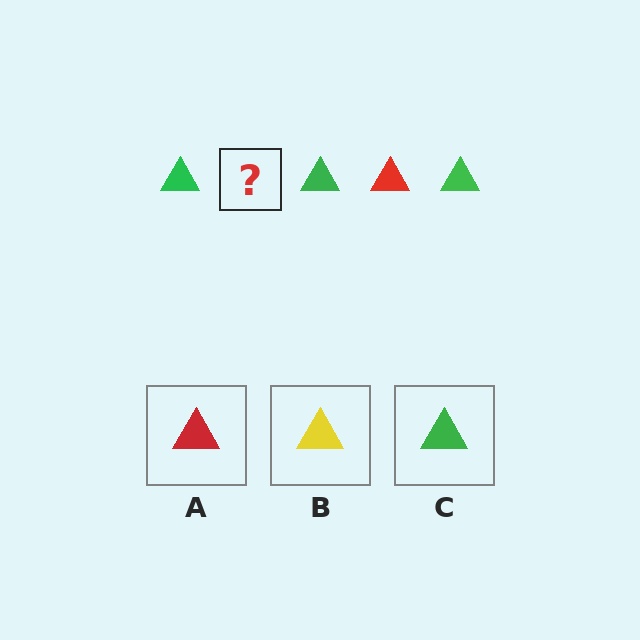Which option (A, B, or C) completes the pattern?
A.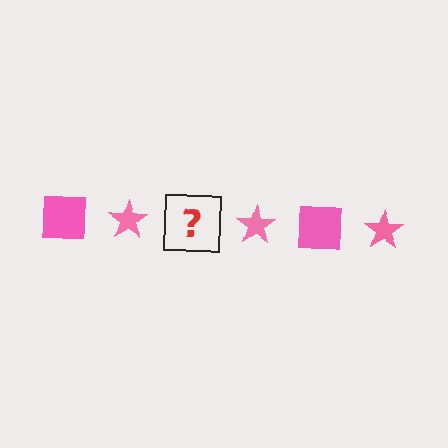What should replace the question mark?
The question mark should be replaced with a pink square.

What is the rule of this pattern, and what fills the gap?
The rule is that the pattern cycles through square, star shapes in pink. The gap should be filled with a pink square.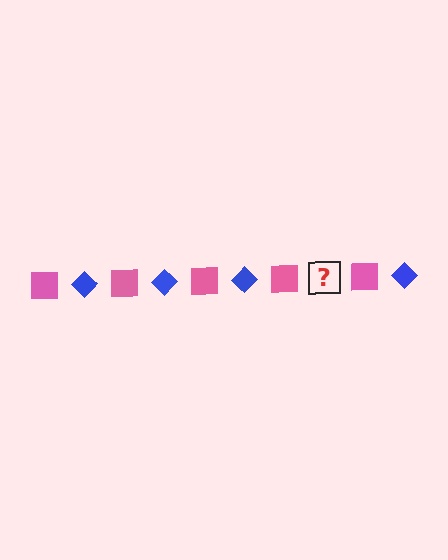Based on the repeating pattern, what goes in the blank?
The blank should be a blue diamond.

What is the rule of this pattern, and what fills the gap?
The rule is that the pattern alternates between pink square and blue diamond. The gap should be filled with a blue diamond.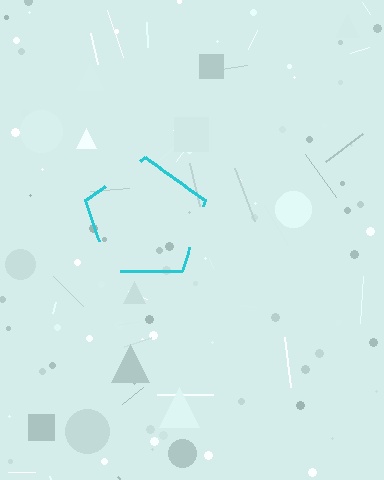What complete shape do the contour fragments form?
The contour fragments form a pentagon.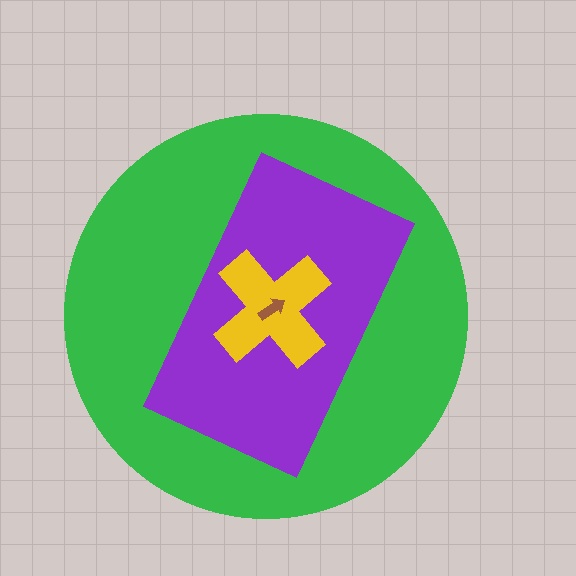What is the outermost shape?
The green circle.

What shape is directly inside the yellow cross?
The brown arrow.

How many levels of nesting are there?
4.